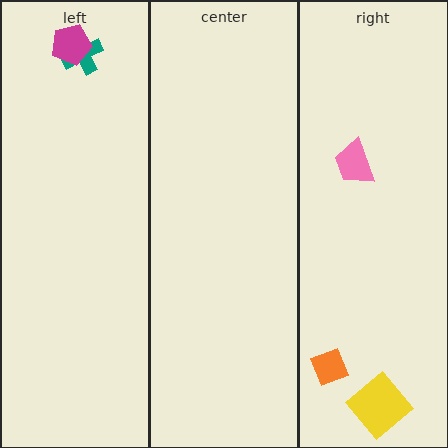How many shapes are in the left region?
2.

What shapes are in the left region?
The teal cross, the magenta pentagon.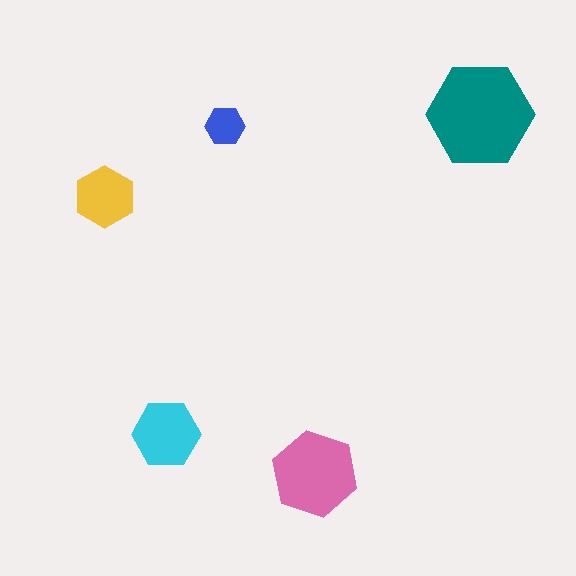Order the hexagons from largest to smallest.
the teal one, the pink one, the cyan one, the yellow one, the blue one.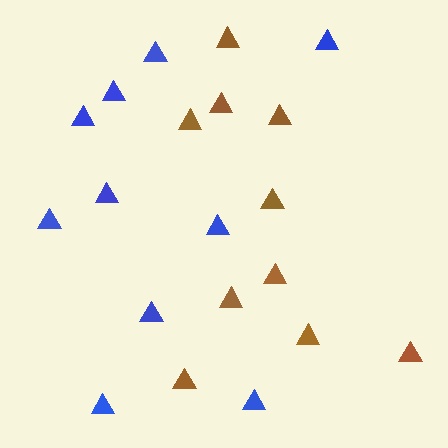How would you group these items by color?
There are 2 groups: one group of brown triangles (10) and one group of blue triangles (10).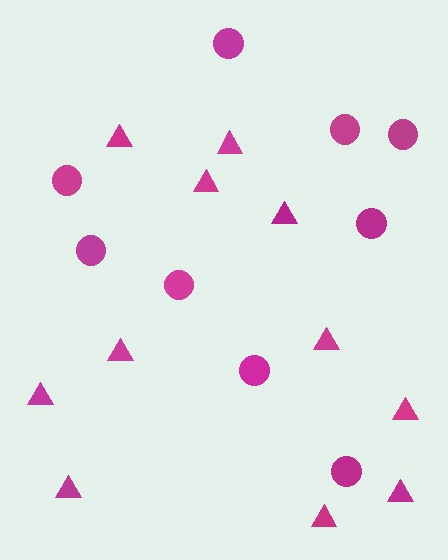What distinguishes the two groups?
There are 2 groups: one group of circles (9) and one group of triangles (11).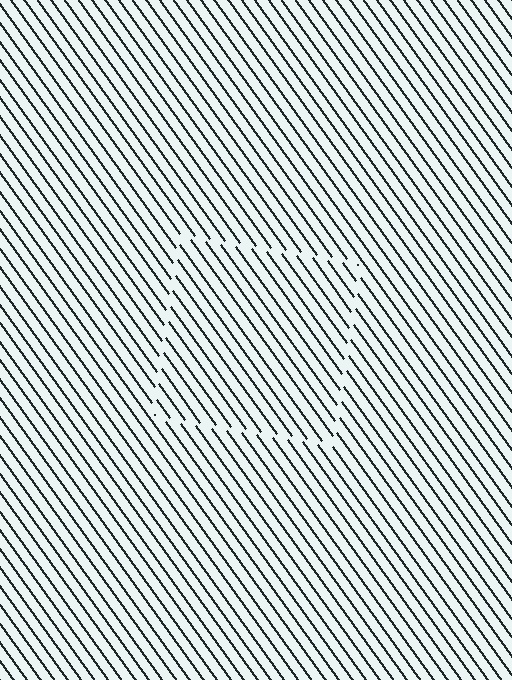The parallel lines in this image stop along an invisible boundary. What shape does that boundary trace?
An illusory square. The interior of the shape contains the same grating, shifted by half a period — the contour is defined by the phase discontinuity where line-ends from the inner and outer gratings abut.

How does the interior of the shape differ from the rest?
The interior of the shape contains the same grating, shifted by half a period — the contour is defined by the phase discontinuity where line-ends from the inner and outer gratings abut.